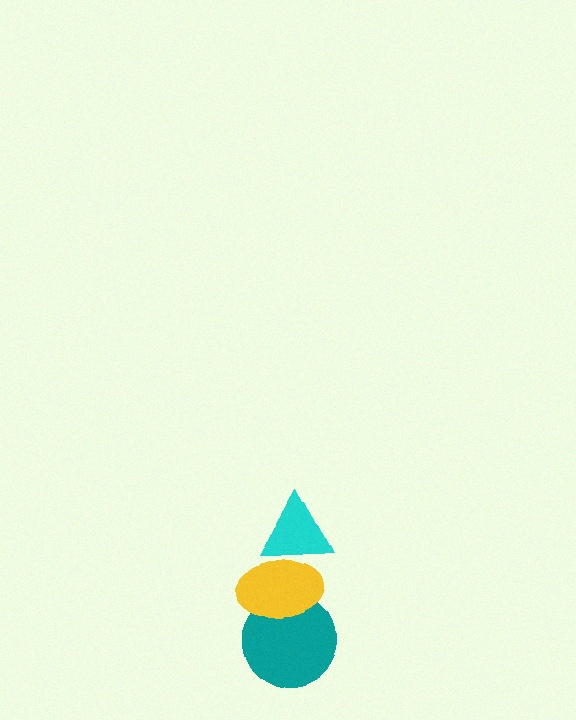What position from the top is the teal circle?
The teal circle is 3rd from the top.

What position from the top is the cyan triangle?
The cyan triangle is 1st from the top.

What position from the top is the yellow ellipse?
The yellow ellipse is 2nd from the top.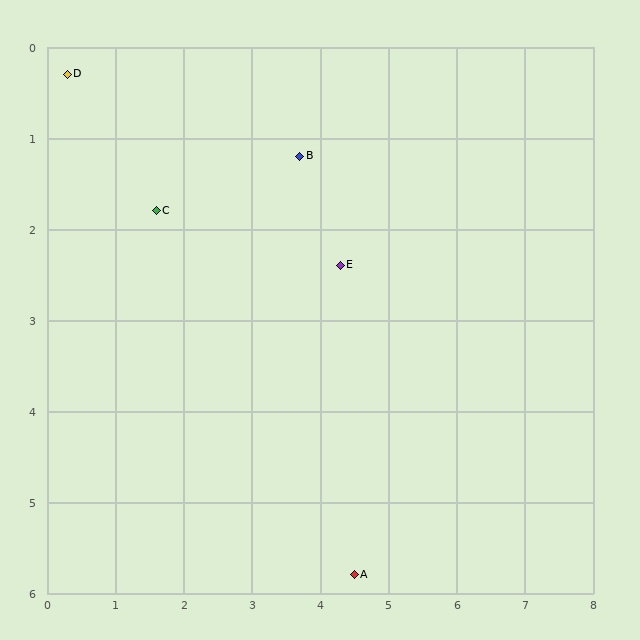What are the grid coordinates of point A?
Point A is at approximately (4.5, 5.8).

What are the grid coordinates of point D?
Point D is at approximately (0.3, 0.3).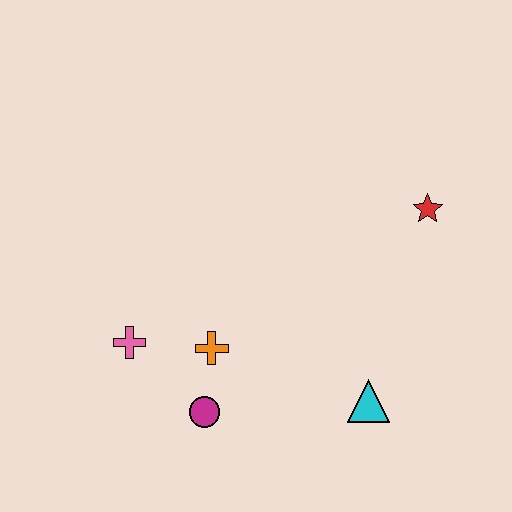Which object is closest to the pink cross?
The orange cross is closest to the pink cross.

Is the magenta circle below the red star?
Yes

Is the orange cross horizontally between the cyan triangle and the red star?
No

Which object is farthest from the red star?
The pink cross is farthest from the red star.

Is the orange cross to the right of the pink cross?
Yes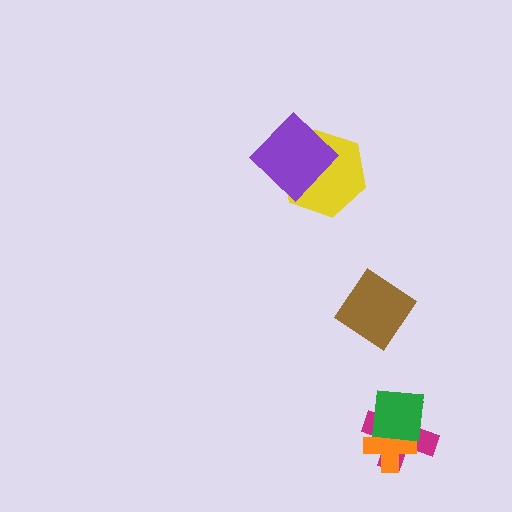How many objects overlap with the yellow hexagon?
1 object overlaps with the yellow hexagon.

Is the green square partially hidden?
No, no other shape covers it.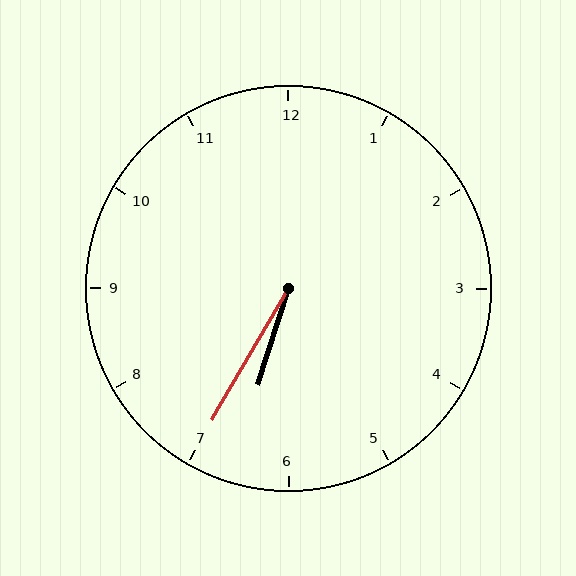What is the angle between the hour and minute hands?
Approximately 12 degrees.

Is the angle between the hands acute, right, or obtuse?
It is acute.